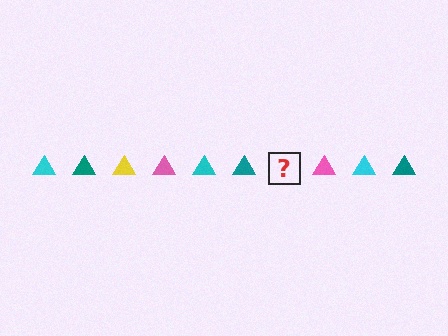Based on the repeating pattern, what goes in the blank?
The blank should be a yellow triangle.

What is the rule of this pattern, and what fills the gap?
The rule is that the pattern cycles through cyan, teal, yellow, pink triangles. The gap should be filled with a yellow triangle.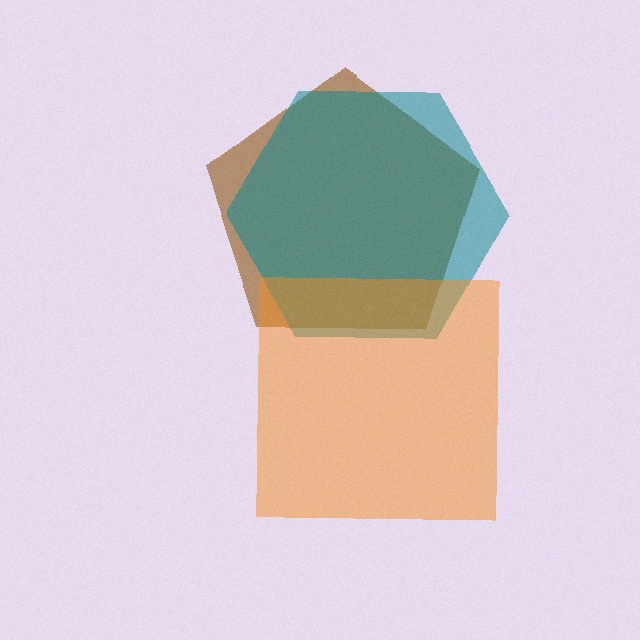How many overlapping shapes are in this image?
There are 3 overlapping shapes in the image.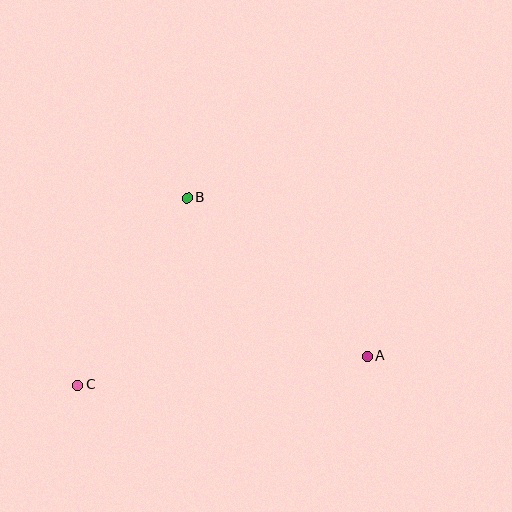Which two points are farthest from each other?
Points A and C are farthest from each other.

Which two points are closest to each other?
Points B and C are closest to each other.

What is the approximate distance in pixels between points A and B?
The distance between A and B is approximately 240 pixels.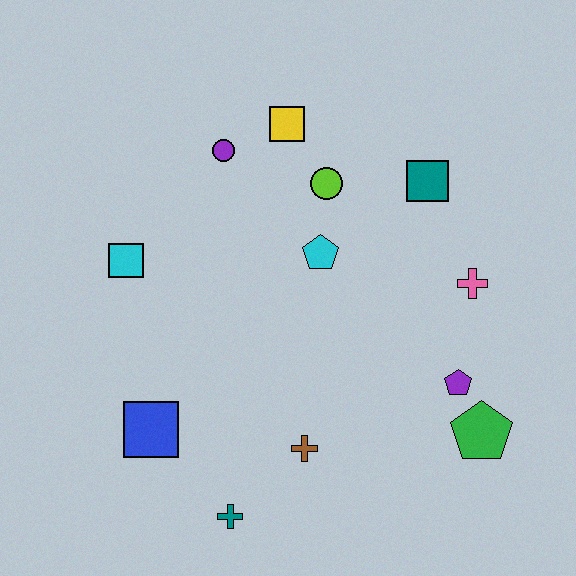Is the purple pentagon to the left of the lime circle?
No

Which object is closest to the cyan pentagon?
The lime circle is closest to the cyan pentagon.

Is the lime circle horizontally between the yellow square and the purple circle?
No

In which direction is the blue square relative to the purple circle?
The blue square is below the purple circle.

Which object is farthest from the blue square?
The teal square is farthest from the blue square.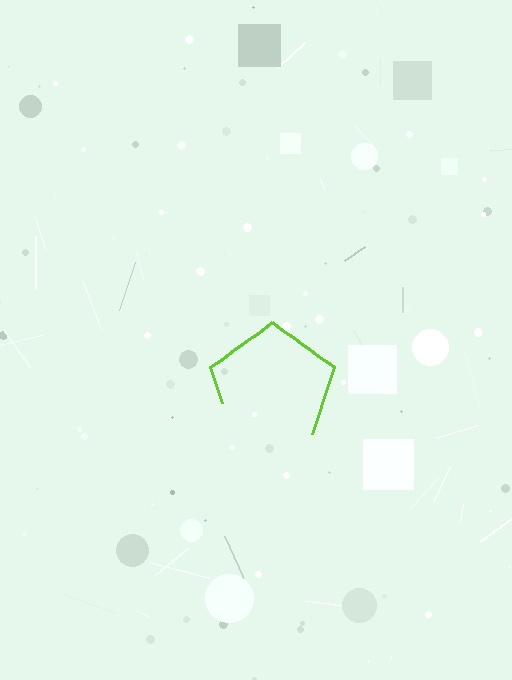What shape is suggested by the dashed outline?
The dashed outline suggests a pentagon.